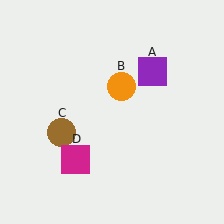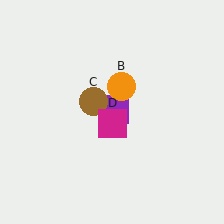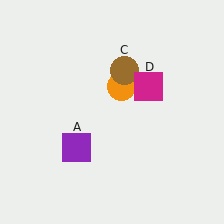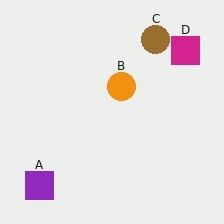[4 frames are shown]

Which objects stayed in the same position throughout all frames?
Orange circle (object B) remained stationary.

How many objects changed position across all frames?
3 objects changed position: purple square (object A), brown circle (object C), magenta square (object D).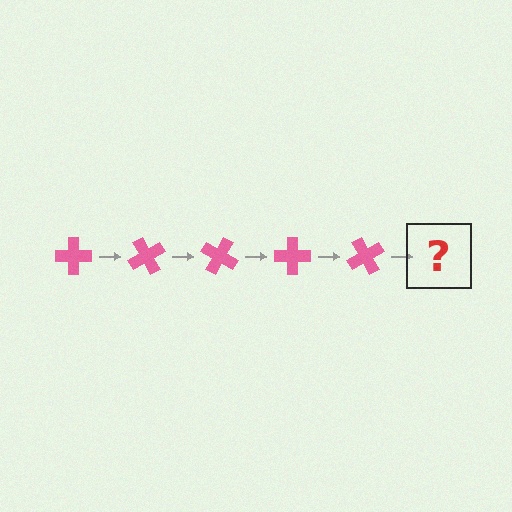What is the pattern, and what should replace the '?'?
The pattern is that the cross rotates 60 degrees each step. The '?' should be a pink cross rotated 300 degrees.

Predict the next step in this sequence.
The next step is a pink cross rotated 300 degrees.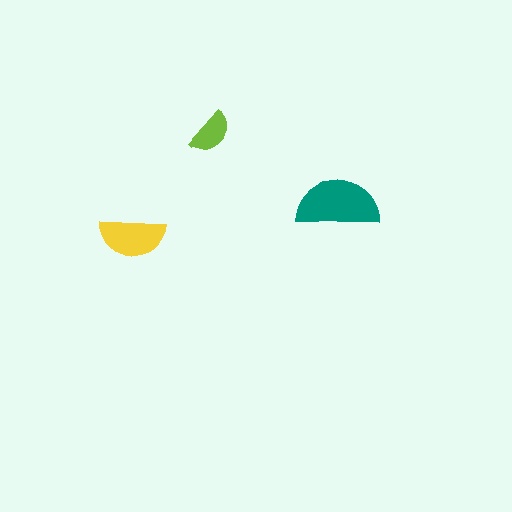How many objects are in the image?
There are 3 objects in the image.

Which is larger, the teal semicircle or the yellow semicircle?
The teal one.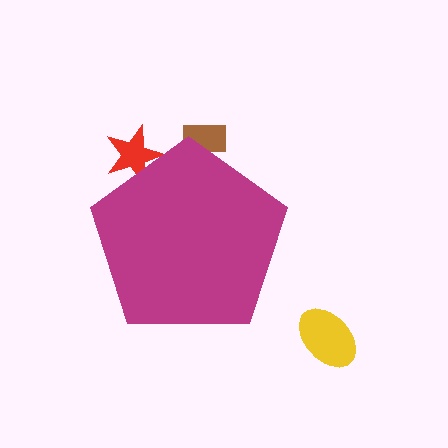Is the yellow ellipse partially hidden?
No, the yellow ellipse is fully visible.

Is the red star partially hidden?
Yes, the red star is partially hidden behind the magenta pentagon.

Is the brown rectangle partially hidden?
Yes, the brown rectangle is partially hidden behind the magenta pentagon.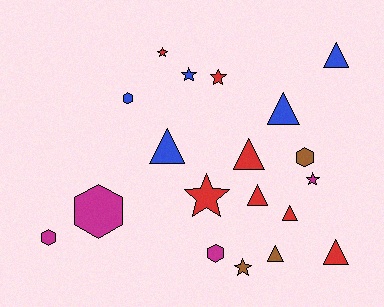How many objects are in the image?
There are 19 objects.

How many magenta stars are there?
There is 1 magenta star.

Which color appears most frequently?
Red, with 7 objects.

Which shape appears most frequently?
Triangle, with 8 objects.